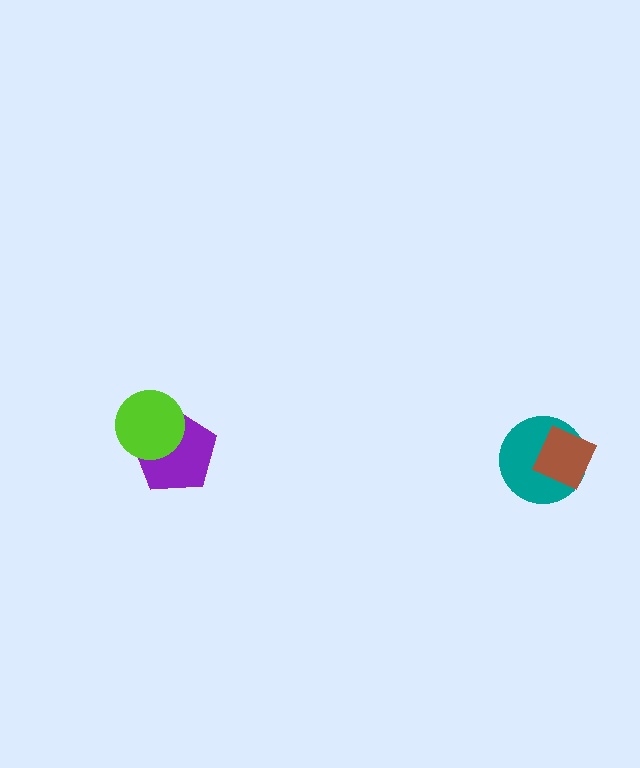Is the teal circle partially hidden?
Yes, it is partially covered by another shape.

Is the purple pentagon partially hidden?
Yes, it is partially covered by another shape.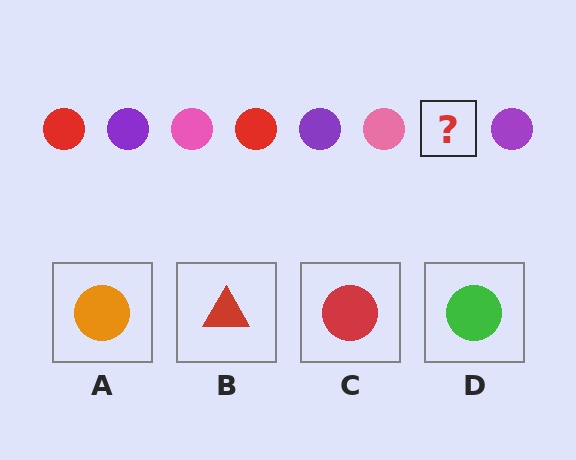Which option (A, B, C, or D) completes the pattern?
C.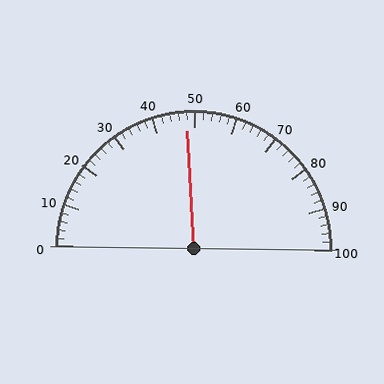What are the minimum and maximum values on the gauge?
The gauge ranges from 0 to 100.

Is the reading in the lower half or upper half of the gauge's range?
The reading is in the lower half of the range (0 to 100).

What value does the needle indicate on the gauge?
The needle indicates approximately 48.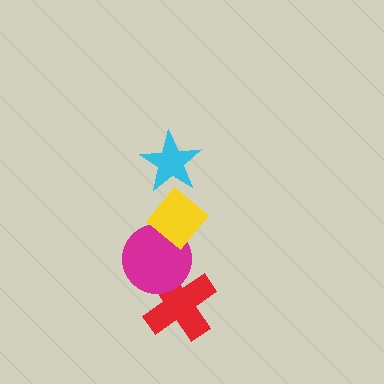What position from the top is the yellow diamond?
The yellow diamond is 2nd from the top.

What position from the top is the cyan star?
The cyan star is 1st from the top.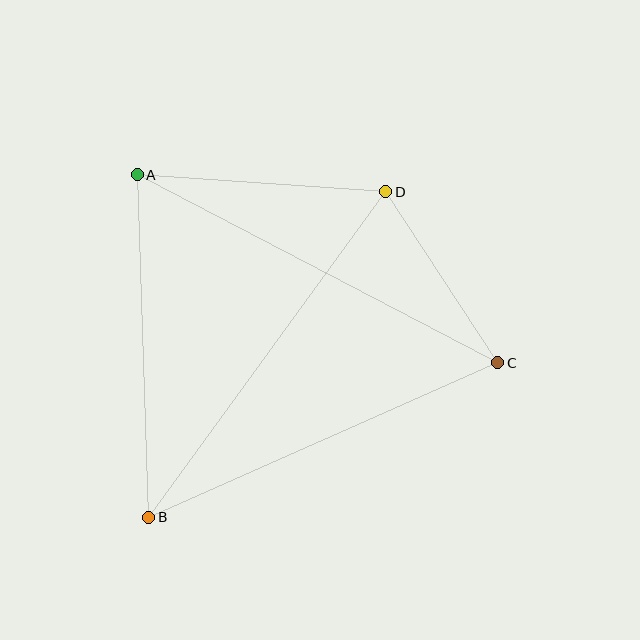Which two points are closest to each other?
Points C and D are closest to each other.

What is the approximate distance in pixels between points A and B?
The distance between A and B is approximately 342 pixels.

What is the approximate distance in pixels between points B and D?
The distance between B and D is approximately 402 pixels.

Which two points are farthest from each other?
Points A and C are farthest from each other.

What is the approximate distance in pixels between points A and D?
The distance between A and D is approximately 249 pixels.